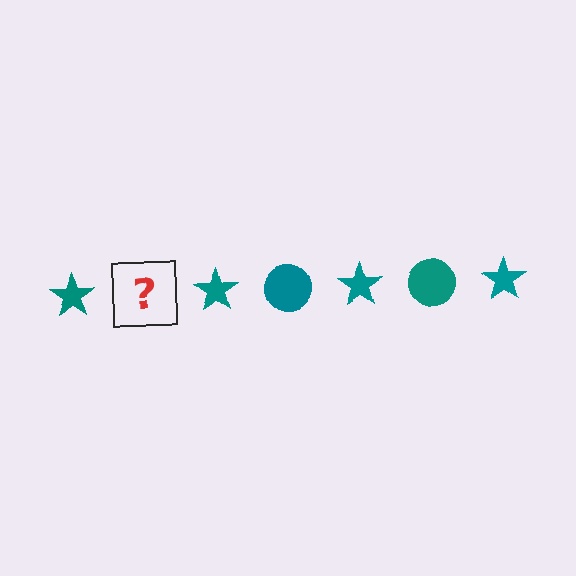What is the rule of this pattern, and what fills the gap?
The rule is that the pattern cycles through star, circle shapes in teal. The gap should be filled with a teal circle.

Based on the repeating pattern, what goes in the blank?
The blank should be a teal circle.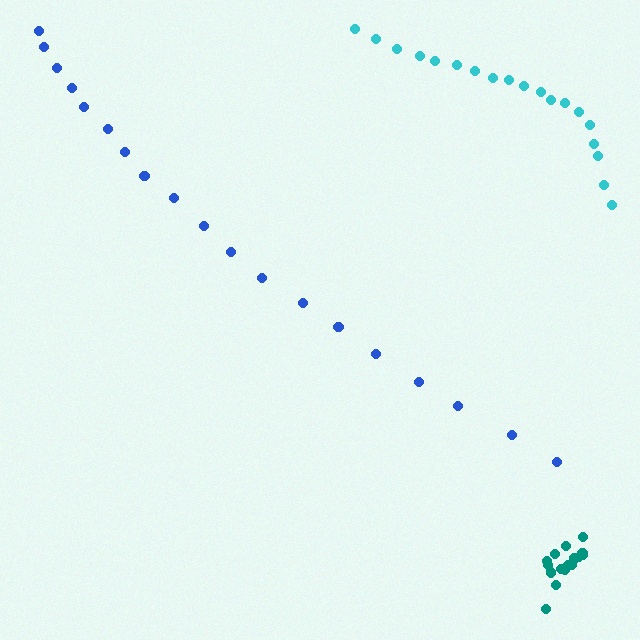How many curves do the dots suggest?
There are 3 distinct paths.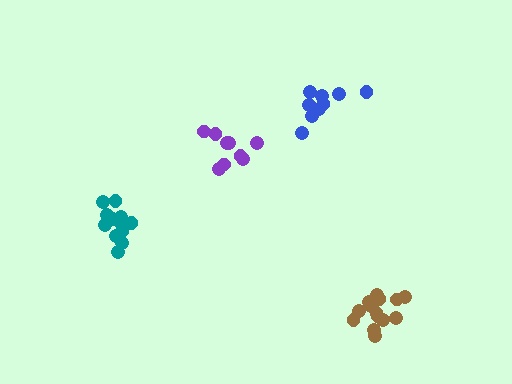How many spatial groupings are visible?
There are 4 spatial groupings.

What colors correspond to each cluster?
The clusters are colored: brown, teal, purple, blue.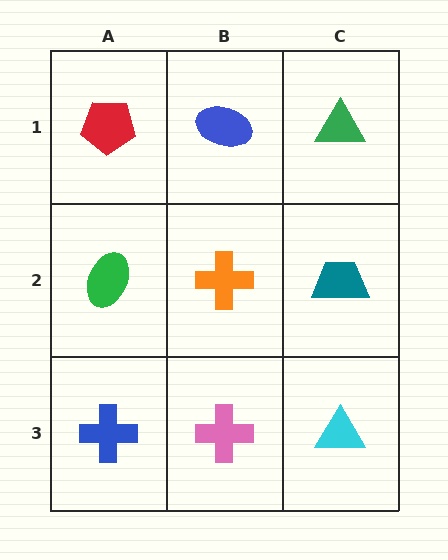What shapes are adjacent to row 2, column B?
A blue ellipse (row 1, column B), a pink cross (row 3, column B), a green ellipse (row 2, column A), a teal trapezoid (row 2, column C).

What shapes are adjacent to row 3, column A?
A green ellipse (row 2, column A), a pink cross (row 3, column B).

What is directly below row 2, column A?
A blue cross.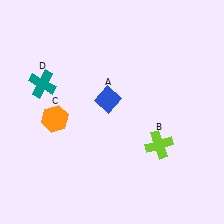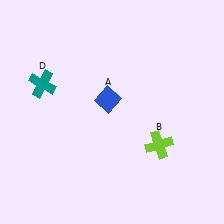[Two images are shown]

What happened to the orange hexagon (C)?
The orange hexagon (C) was removed in Image 2. It was in the bottom-left area of Image 1.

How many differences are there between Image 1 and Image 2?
There is 1 difference between the two images.